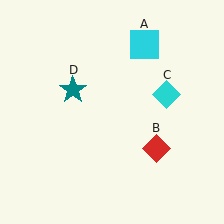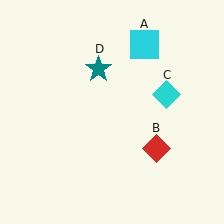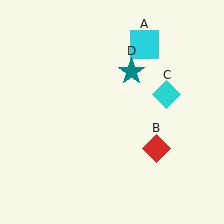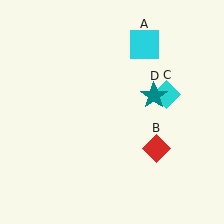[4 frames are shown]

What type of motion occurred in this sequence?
The teal star (object D) rotated clockwise around the center of the scene.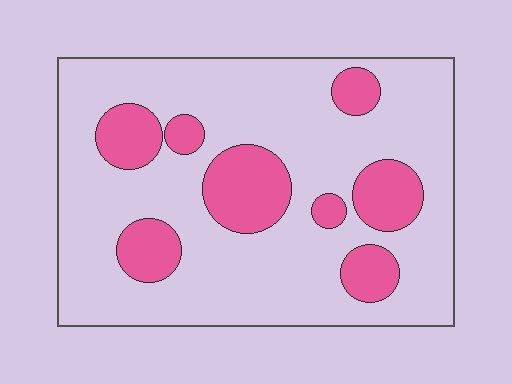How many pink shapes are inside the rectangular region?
8.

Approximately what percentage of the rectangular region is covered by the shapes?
Approximately 25%.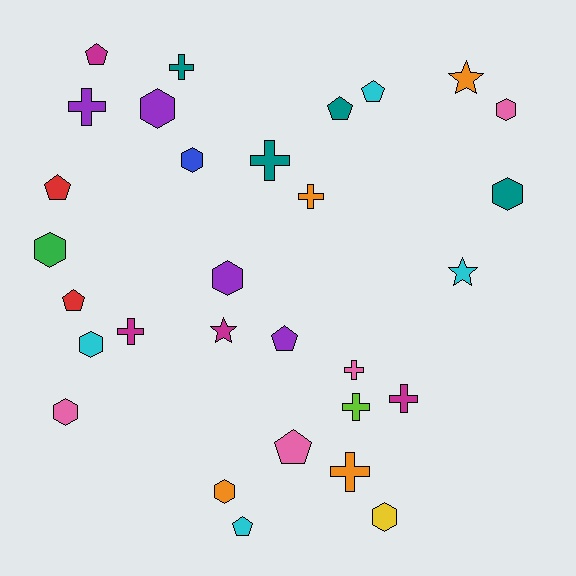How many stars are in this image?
There are 3 stars.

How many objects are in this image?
There are 30 objects.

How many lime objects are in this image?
There is 1 lime object.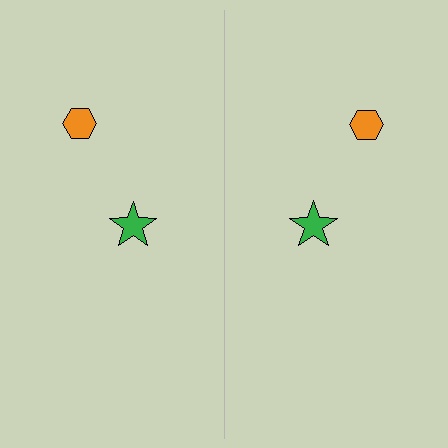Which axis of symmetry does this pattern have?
The pattern has a vertical axis of symmetry running through the center of the image.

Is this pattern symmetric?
Yes, this pattern has bilateral (reflection) symmetry.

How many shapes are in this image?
There are 4 shapes in this image.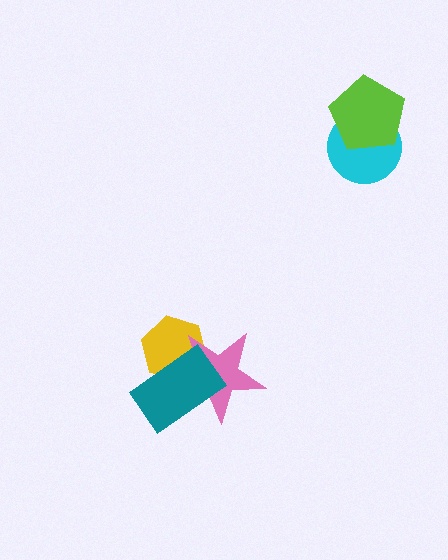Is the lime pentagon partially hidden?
No, no other shape covers it.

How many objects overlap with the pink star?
2 objects overlap with the pink star.